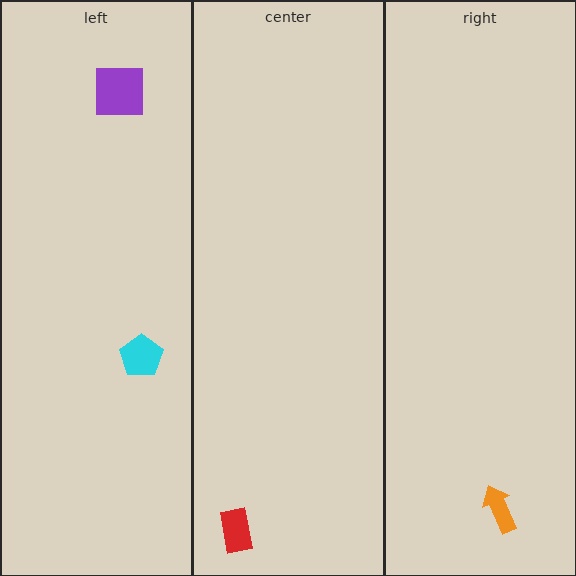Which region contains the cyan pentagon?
The left region.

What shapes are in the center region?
The red rectangle.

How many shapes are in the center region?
1.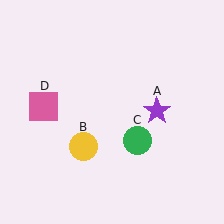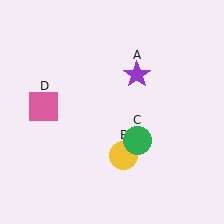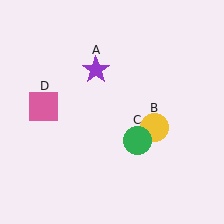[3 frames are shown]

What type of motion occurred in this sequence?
The purple star (object A), yellow circle (object B) rotated counterclockwise around the center of the scene.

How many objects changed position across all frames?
2 objects changed position: purple star (object A), yellow circle (object B).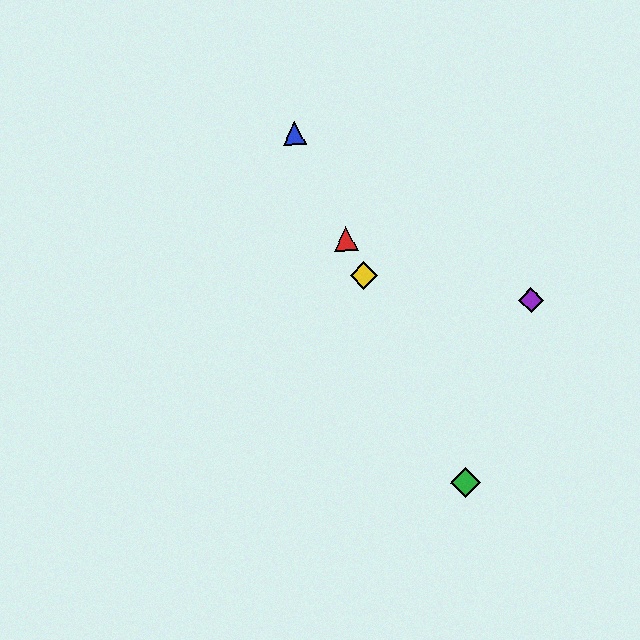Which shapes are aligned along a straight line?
The red triangle, the blue triangle, the green diamond, the yellow diamond are aligned along a straight line.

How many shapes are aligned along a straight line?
4 shapes (the red triangle, the blue triangle, the green diamond, the yellow diamond) are aligned along a straight line.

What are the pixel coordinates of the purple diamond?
The purple diamond is at (531, 300).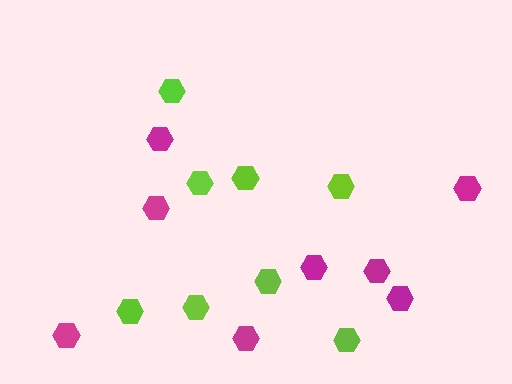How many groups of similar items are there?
There are 2 groups: one group of lime hexagons (8) and one group of magenta hexagons (8).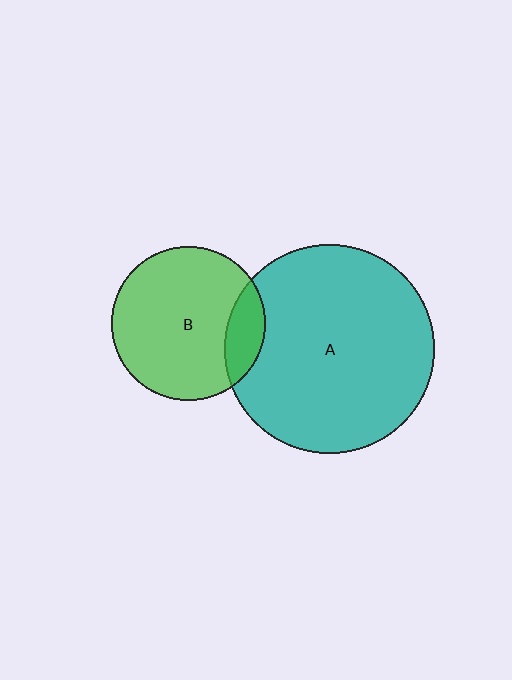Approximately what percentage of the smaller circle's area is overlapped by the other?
Approximately 15%.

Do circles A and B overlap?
Yes.